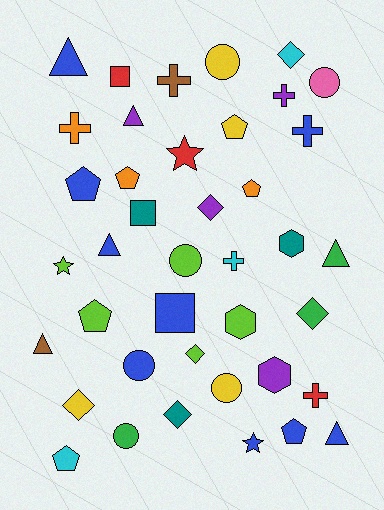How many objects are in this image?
There are 40 objects.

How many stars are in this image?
There are 3 stars.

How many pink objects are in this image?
There is 1 pink object.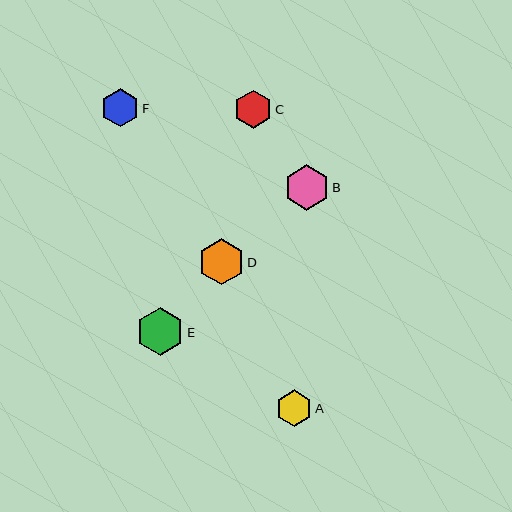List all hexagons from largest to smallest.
From largest to smallest: E, D, B, C, F, A.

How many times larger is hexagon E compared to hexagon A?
Hexagon E is approximately 1.3 times the size of hexagon A.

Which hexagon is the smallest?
Hexagon A is the smallest with a size of approximately 37 pixels.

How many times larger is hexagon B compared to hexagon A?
Hexagon B is approximately 1.2 times the size of hexagon A.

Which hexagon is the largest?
Hexagon E is the largest with a size of approximately 47 pixels.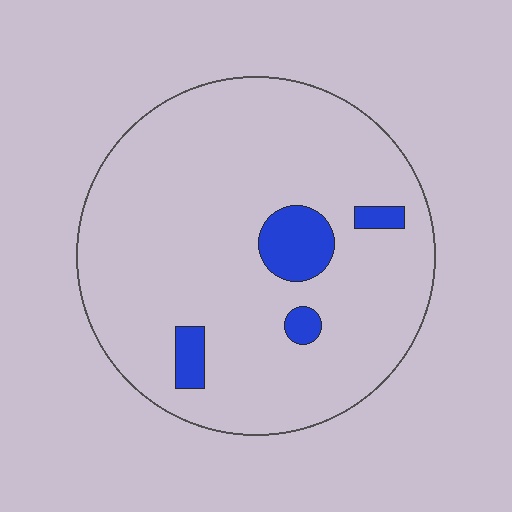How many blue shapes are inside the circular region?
4.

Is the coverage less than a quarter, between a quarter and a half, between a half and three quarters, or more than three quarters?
Less than a quarter.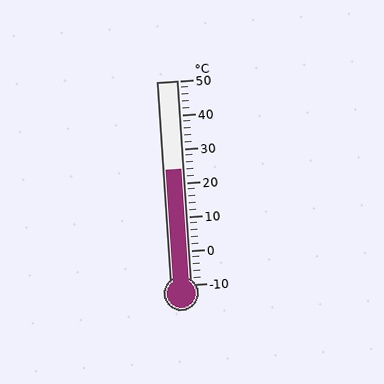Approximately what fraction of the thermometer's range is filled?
The thermometer is filled to approximately 55% of its range.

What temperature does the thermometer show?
The thermometer shows approximately 24°C.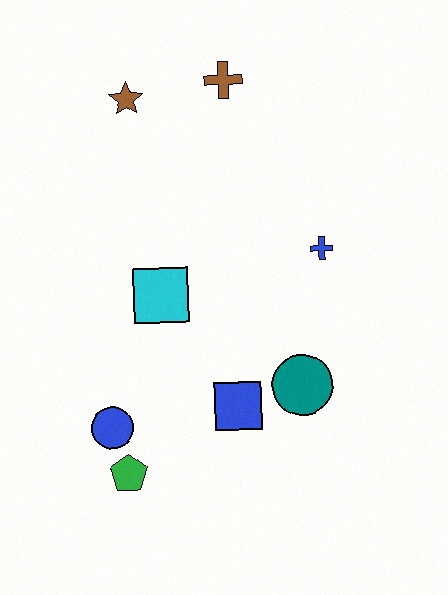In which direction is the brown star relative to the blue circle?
The brown star is above the blue circle.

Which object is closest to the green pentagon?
The blue circle is closest to the green pentagon.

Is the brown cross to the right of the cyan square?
Yes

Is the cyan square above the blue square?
Yes